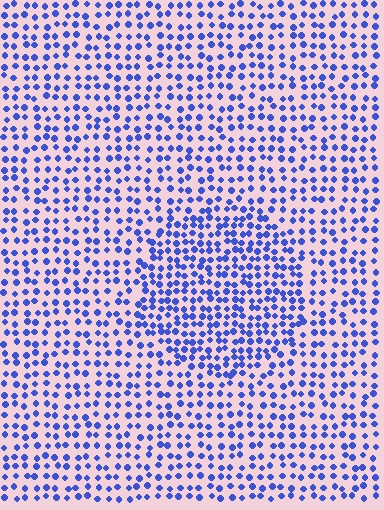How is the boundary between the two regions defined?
The boundary is defined by a change in element density (approximately 1.6x ratio). All elements are the same color, size, and shape.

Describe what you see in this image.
The image contains small blue elements arranged at two different densities. A circle-shaped region is visible where the elements are more densely packed than the surrounding area.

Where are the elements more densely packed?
The elements are more densely packed inside the circle boundary.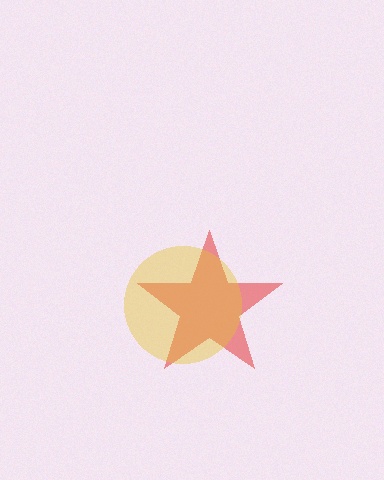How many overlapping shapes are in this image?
There are 2 overlapping shapes in the image.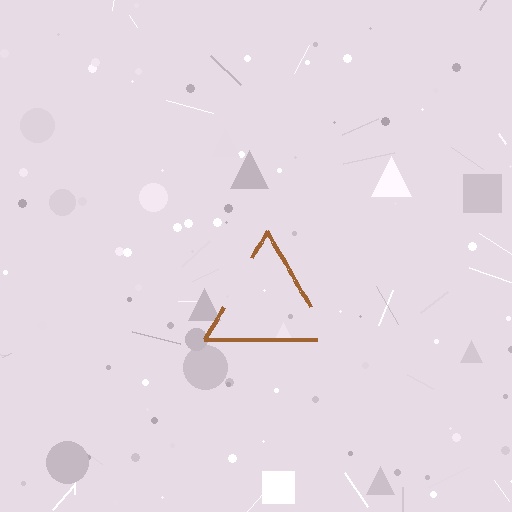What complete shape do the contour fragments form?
The contour fragments form a triangle.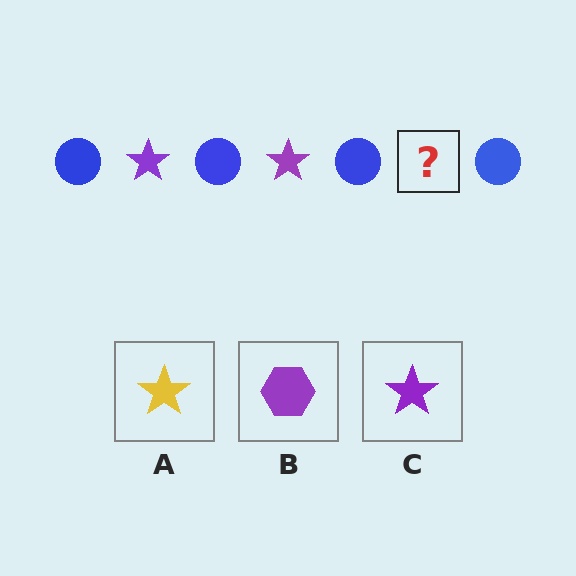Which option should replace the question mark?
Option C.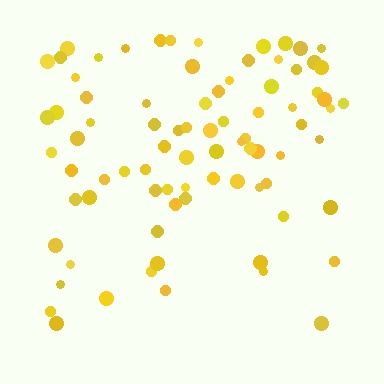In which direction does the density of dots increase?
From bottom to top, with the top side densest.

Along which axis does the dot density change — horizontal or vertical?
Vertical.